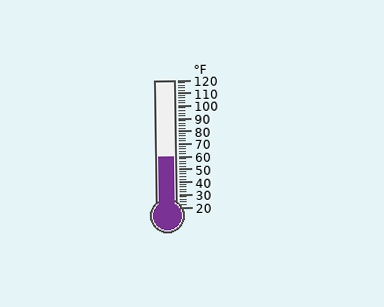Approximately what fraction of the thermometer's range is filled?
The thermometer is filled to approximately 40% of its range.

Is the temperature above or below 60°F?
The temperature is at 60°F.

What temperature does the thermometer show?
The thermometer shows approximately 60°F.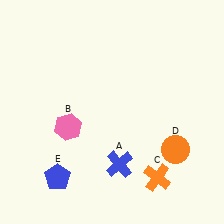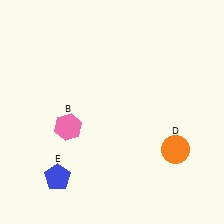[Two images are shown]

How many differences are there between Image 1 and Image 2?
There are 2 differences between the two images.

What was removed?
The orange cross (C), the blue cross (A) were removed in Image 2.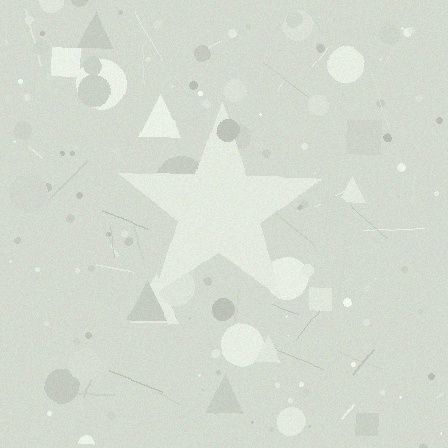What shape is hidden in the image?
A star is hidden in the image.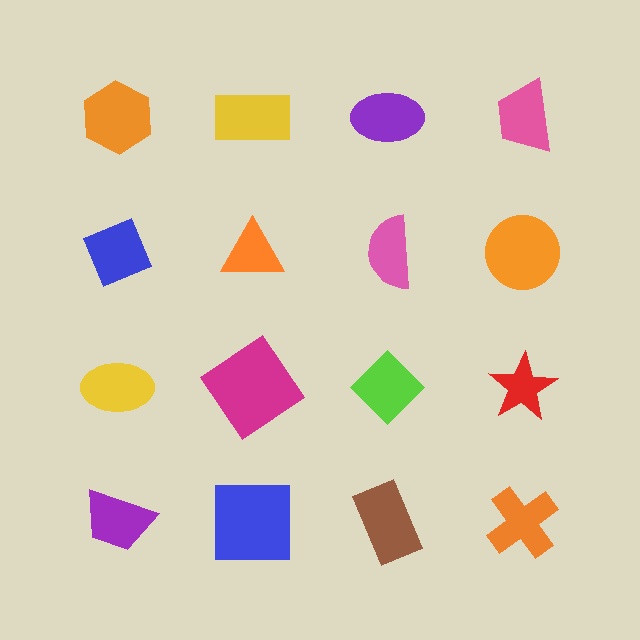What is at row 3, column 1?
A yellow ellipse.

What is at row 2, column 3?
A pink semicircle.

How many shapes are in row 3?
4 shapes.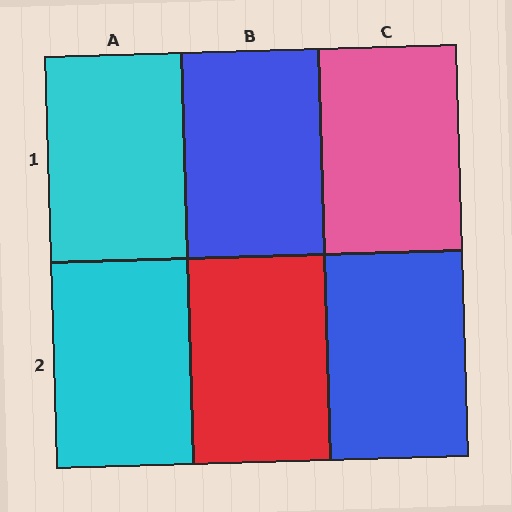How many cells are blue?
2 cells are blue.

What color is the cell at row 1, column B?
Blue.